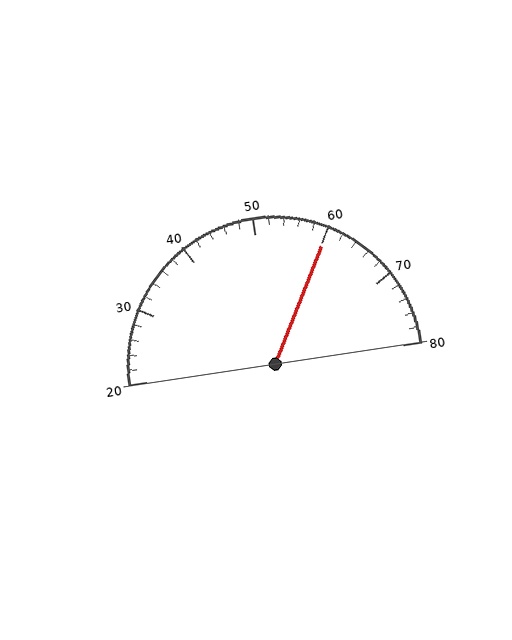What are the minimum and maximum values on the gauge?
The gauge ranges from 20 to 80.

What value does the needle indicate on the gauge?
The needle indicates approximately 60.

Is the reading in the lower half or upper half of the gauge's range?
The reading is in the upper half of the range (20 to 80).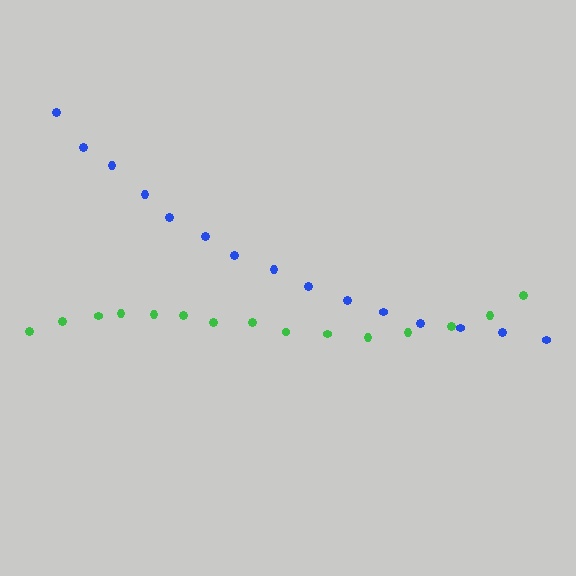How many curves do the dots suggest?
There are 2 distinct paths.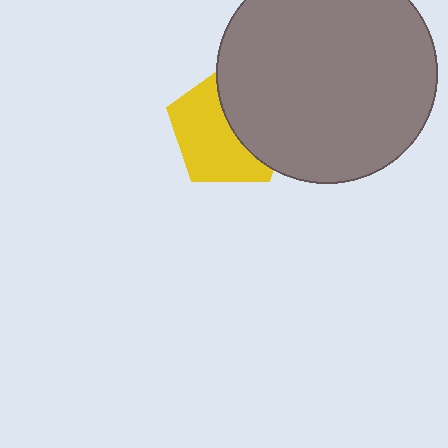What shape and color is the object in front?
The object in front is a gray circle.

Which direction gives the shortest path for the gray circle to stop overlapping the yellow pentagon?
Moving right gives the shortest separation.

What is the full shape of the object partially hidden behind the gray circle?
The partially hidden object is a yellow pentagon.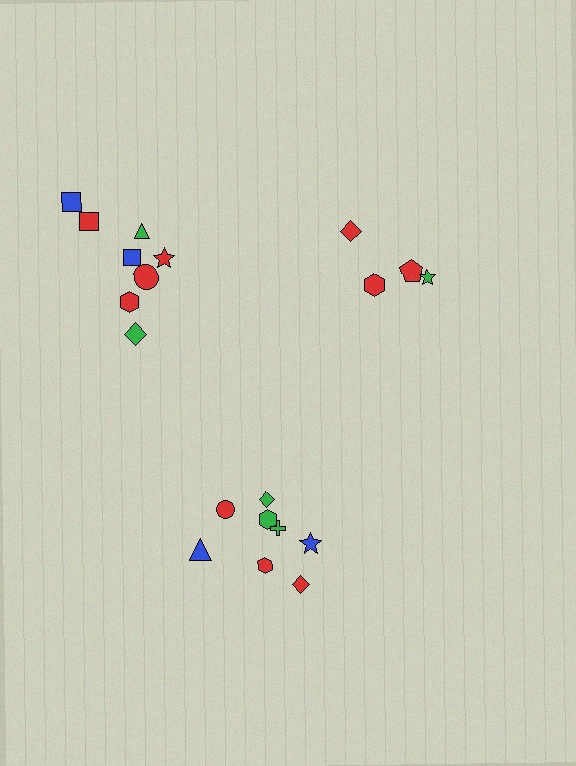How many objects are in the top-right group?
There are 4 objects.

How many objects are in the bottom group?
There are 8 objects.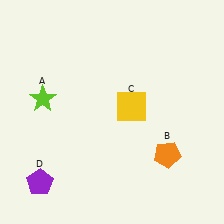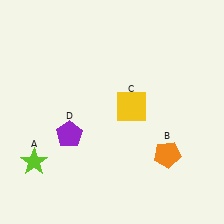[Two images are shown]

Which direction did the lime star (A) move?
The lime star (A) moved down.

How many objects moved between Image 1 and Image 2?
2 objects moved between the two images.